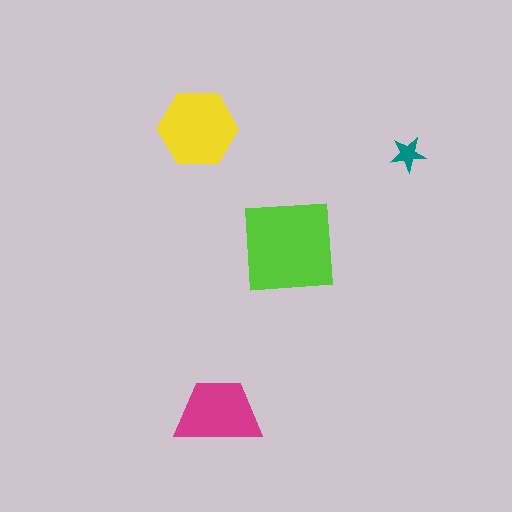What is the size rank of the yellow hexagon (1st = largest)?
2nd.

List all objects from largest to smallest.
The lime square, the yellow hexagon, the magenta trapezoid, the teal star.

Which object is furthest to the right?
The teal star is rightmost.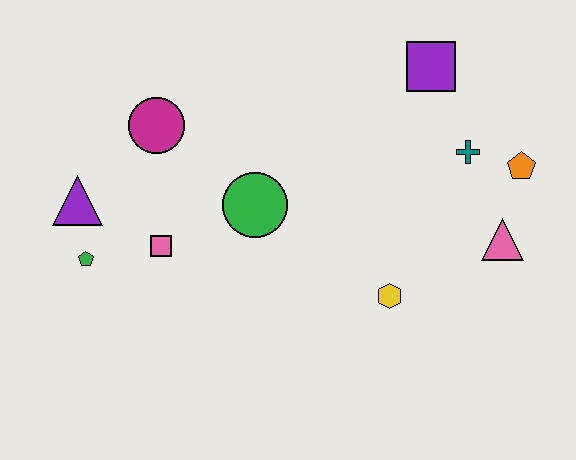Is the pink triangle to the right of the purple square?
Yes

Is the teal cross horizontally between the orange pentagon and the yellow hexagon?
Yes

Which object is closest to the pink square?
The green pentagon is closest to the pink square.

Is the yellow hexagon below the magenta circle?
Yes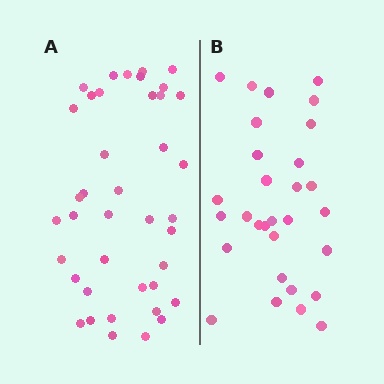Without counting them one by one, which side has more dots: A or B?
Region A (the left region) has more dots.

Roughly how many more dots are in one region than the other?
Region A has roughly 10 or so more dots than region B.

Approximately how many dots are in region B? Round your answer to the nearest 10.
About 30 dots.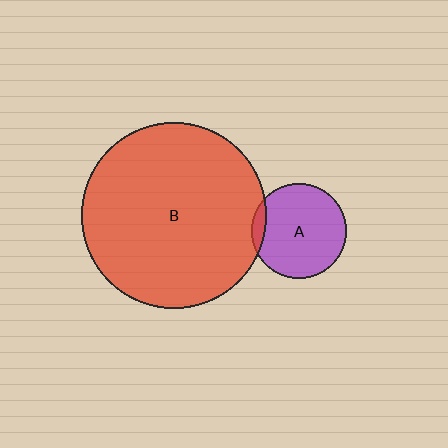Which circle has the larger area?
Circle B (red).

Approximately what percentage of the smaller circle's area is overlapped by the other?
Approximately 10%.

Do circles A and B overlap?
Yes.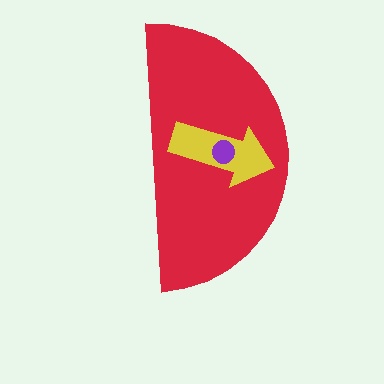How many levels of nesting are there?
3.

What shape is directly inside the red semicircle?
The yellow arrow.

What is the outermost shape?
The red semicircle.